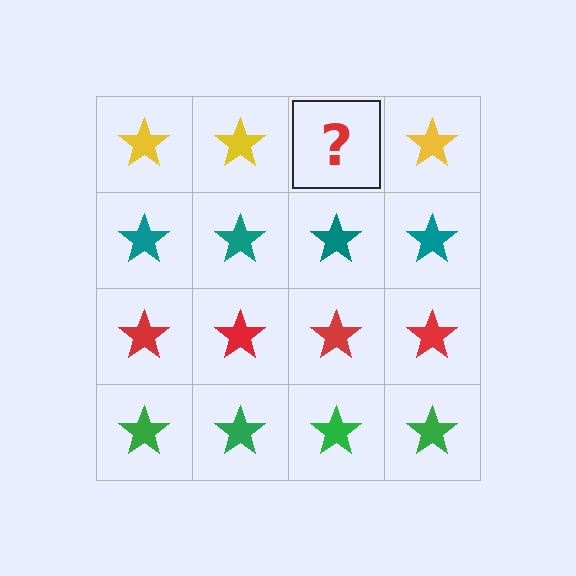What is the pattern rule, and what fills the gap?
The rule is that each row has a consistent color. The gap should be filled with a yellow star.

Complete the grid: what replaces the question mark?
The question mark should be replaced with a yellow star.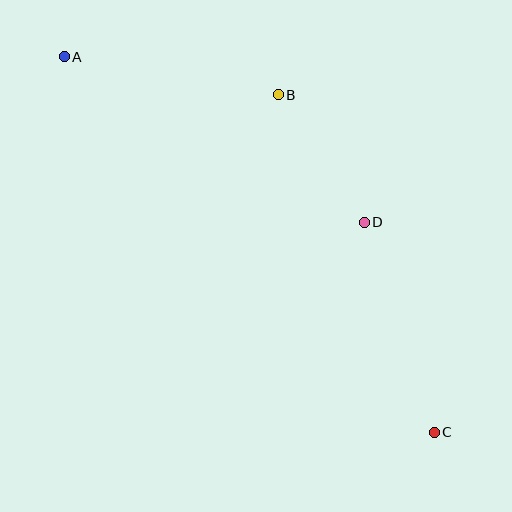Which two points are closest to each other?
Points B and D are closest to each other.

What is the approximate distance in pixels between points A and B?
The distance between A and B is approximately 217 pixels.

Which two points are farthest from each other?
Points A and C are farthest from each other.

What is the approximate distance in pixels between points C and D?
The distance between C and D is approximately 221 pixels.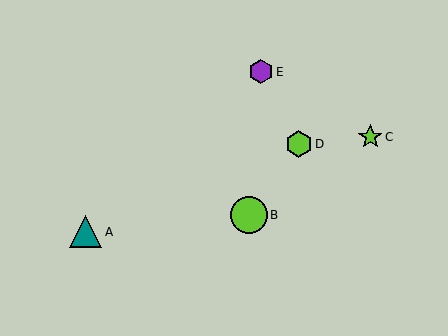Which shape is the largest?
The lime circle (labeled B) is the largest.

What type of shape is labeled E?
Shape E is a purple hexagon.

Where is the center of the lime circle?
The center of the lime circle is at (249, 215).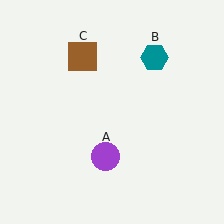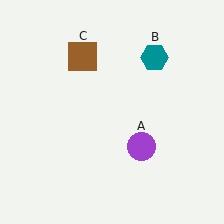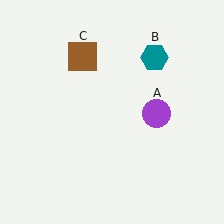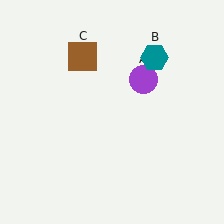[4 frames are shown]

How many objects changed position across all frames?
1 object changed position: purple circle (object A).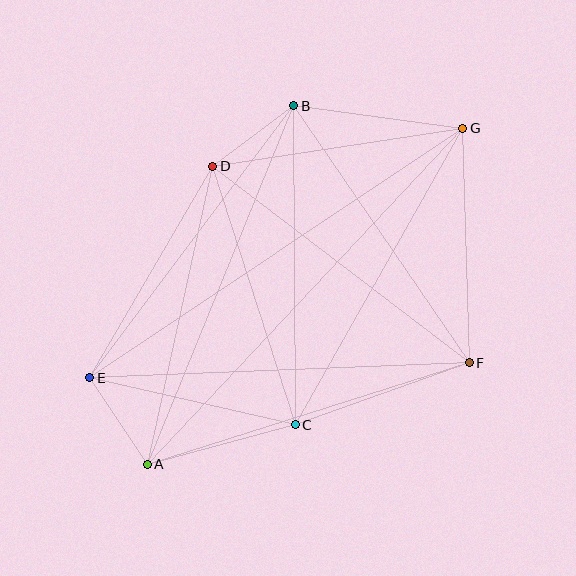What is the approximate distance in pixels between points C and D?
The distance between C and D is approximately 272 pixels.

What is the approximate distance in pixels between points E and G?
The distance between E and G is approximately 449 pixels.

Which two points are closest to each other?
Points B and D are closest to each other.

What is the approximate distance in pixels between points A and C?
The distance between A and C is approximately 154 pixels.